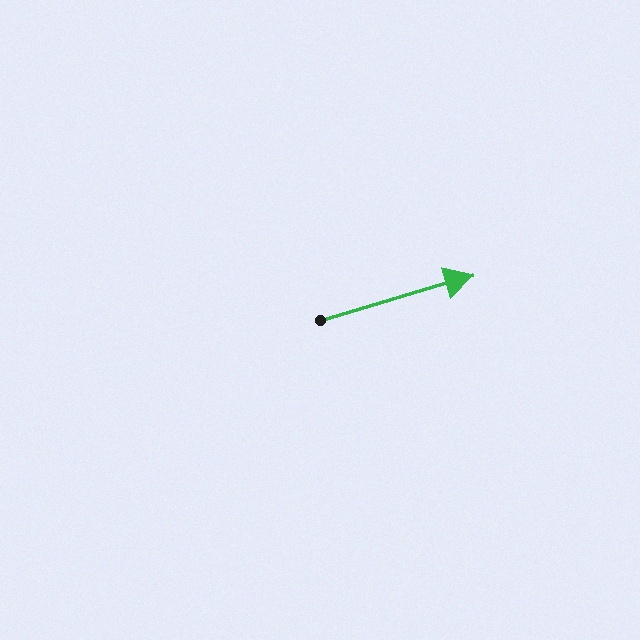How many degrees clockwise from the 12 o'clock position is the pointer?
Approximately 74 degrees.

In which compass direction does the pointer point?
East.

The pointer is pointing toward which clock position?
Roughly 2 o'clock.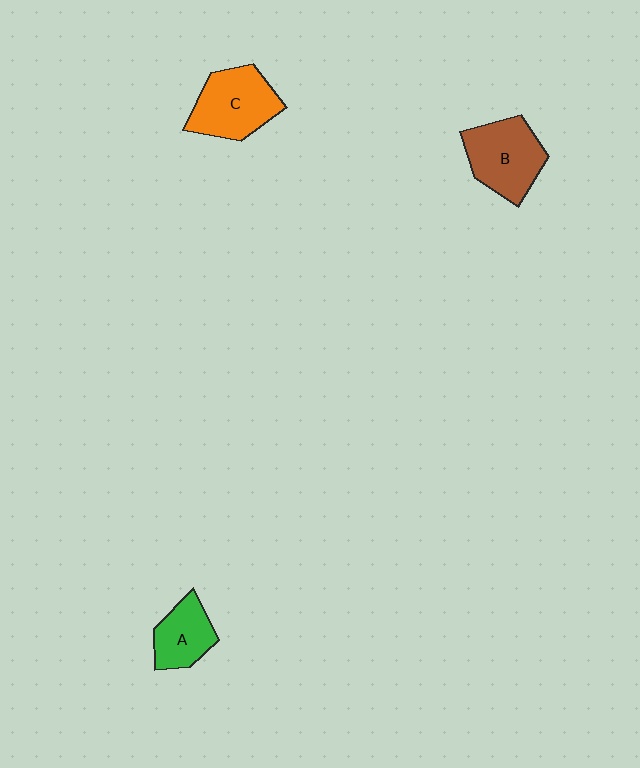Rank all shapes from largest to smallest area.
From largest to smallest: B (brown), C (orange), A (green).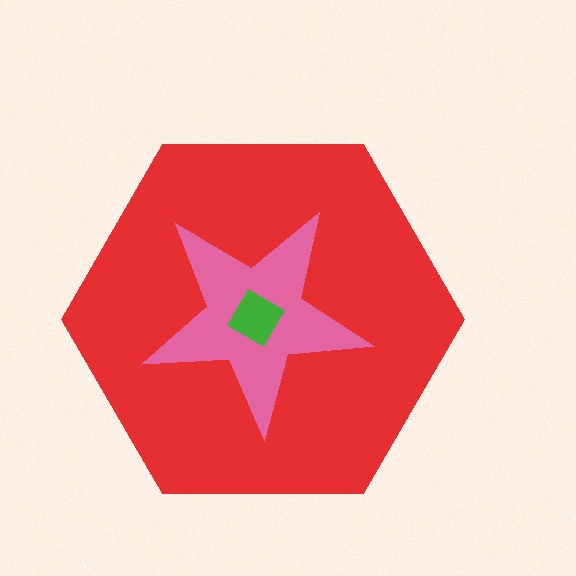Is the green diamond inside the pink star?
Yes.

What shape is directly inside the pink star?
The green diamond.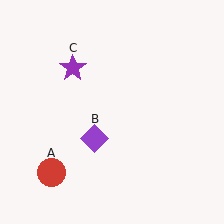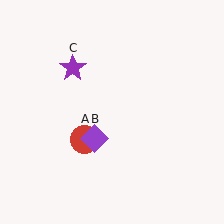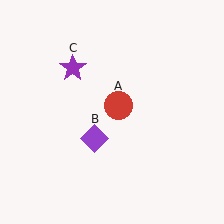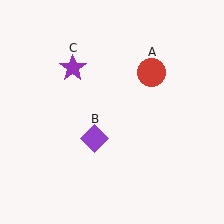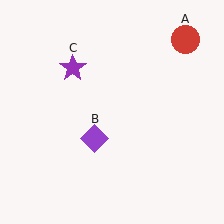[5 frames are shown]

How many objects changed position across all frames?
1 object changed position: red circle (object A).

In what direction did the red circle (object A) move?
The red circle (object A) moved up and to the right.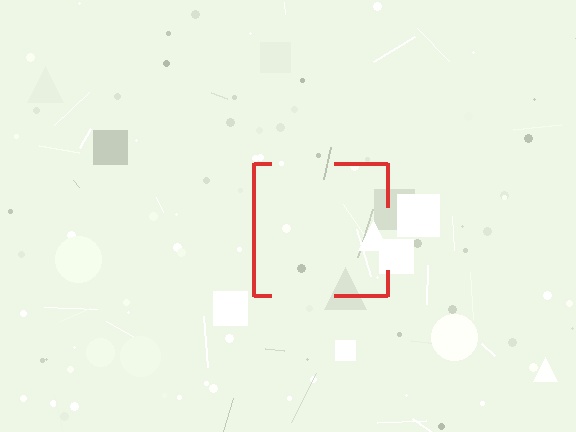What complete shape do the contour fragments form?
The contour fragments form a square.